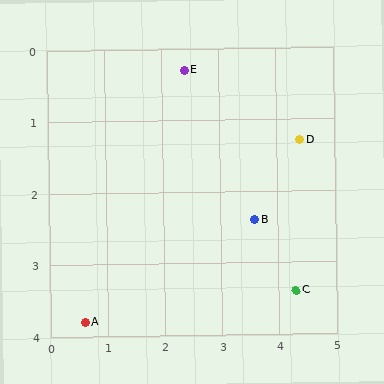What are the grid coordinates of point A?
Point A is at approximately (0.6, 3.8).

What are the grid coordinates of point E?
Point E is at approximately (2.4, 0.3).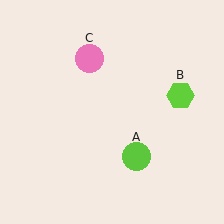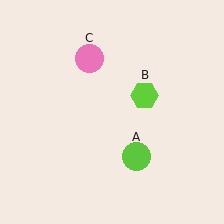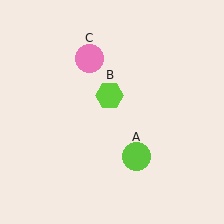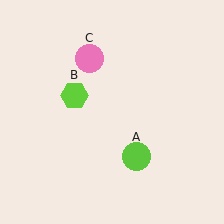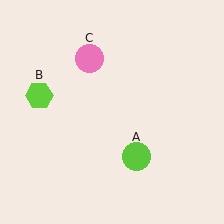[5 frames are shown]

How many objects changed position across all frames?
1 object changed position: lime hexagon (object B).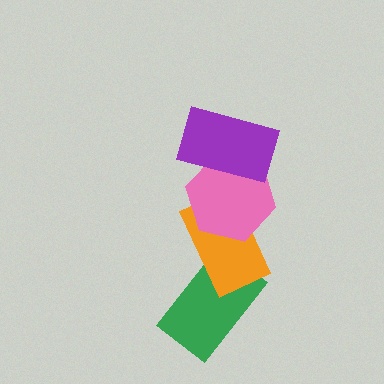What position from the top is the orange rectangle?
The orange rectangle is 3rd from the top.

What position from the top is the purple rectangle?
The purple rectangle is 1st from the top.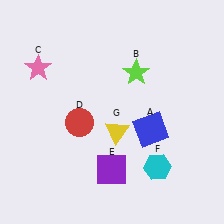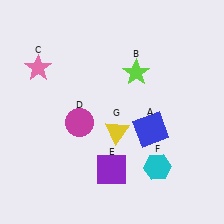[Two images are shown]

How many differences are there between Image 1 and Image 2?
There is 1 difference between the two images.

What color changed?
The circle (D) changed from red in Image 1 to magenta in Image 2.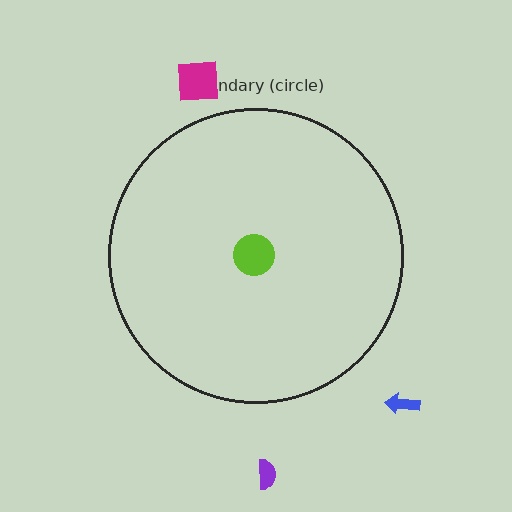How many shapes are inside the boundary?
1 inside, 3 outside.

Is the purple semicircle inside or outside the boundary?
Outside.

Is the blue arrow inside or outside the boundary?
Outside.